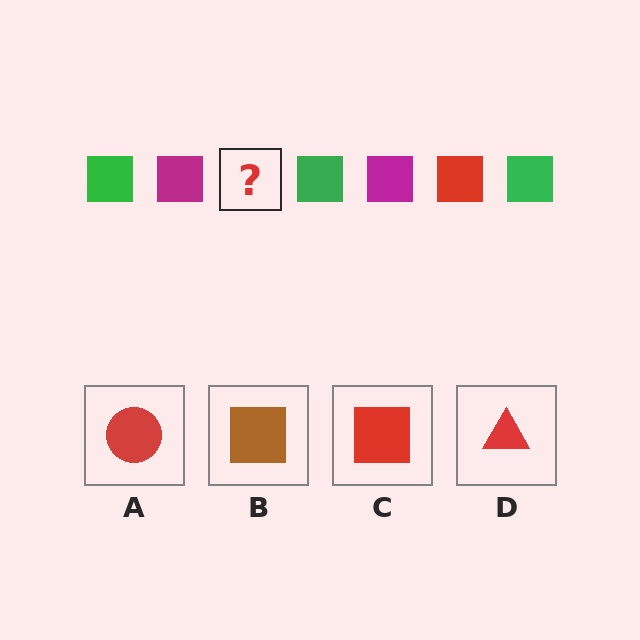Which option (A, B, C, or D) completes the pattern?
C.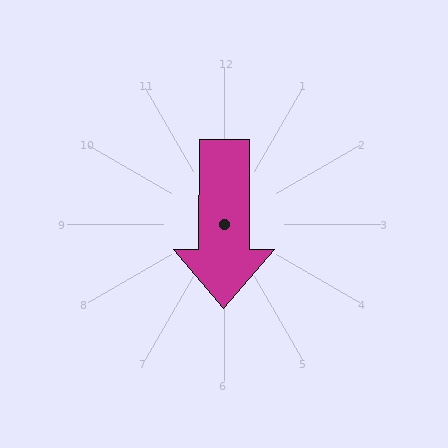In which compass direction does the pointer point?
South.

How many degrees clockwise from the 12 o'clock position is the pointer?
Approximately 180 degrees.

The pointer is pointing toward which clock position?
Roughly 6 o'clock.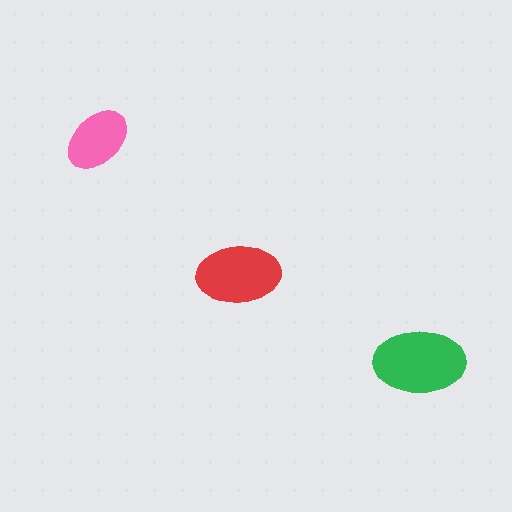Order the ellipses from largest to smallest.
the green one, the red one, the pink one.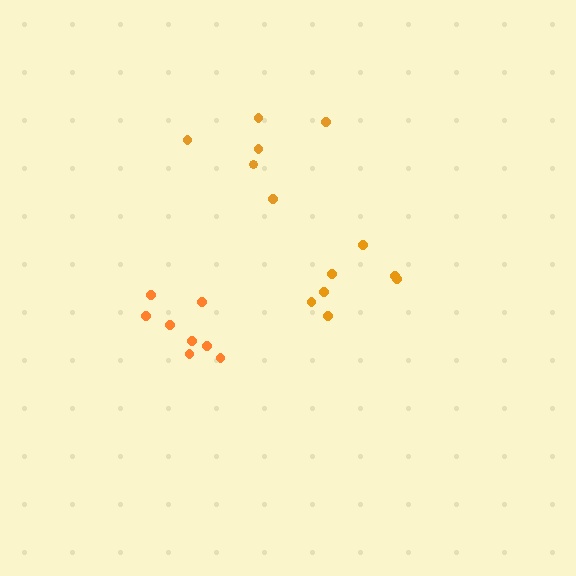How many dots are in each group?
Group 1: 7 dots, Group 2: 6 dots, Group 3: 8 dots (21 total).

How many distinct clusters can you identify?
There are 3 distinct clusters.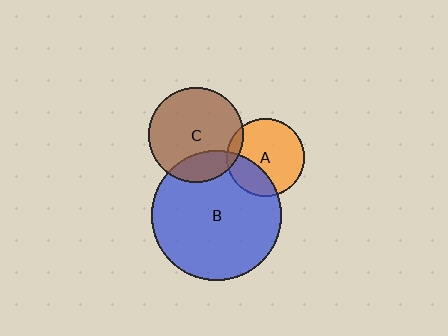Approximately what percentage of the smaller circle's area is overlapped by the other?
Approximately 25%.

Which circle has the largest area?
Circle B (blue).